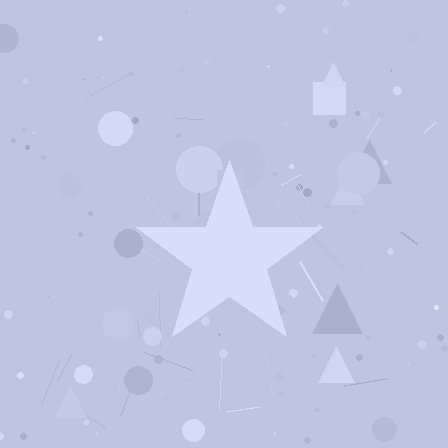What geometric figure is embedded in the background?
A star is embedded in the background.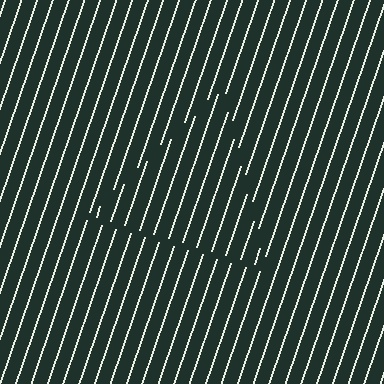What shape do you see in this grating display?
An illusory triangle. The interior of the shape contains the same grating, shifted by half a period — the contour is defined by the phase discontinuity where line-ends from the inner and outer gratings abut.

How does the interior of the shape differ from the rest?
The interior of the shape contains the same grating, shifted by half a period — the contour is defined by the phase discontinuity where line-ends from the inner and outer gratings abut.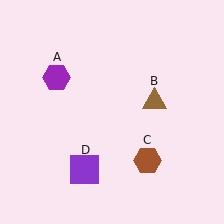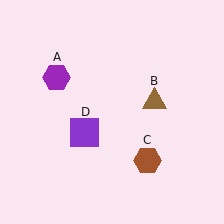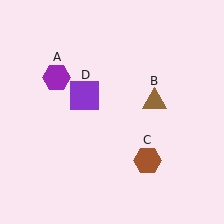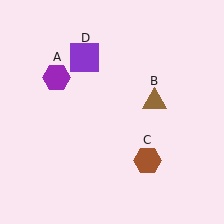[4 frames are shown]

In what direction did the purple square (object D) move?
The purple square (object D) moved up.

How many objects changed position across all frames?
1 object changed position: purple square (object D).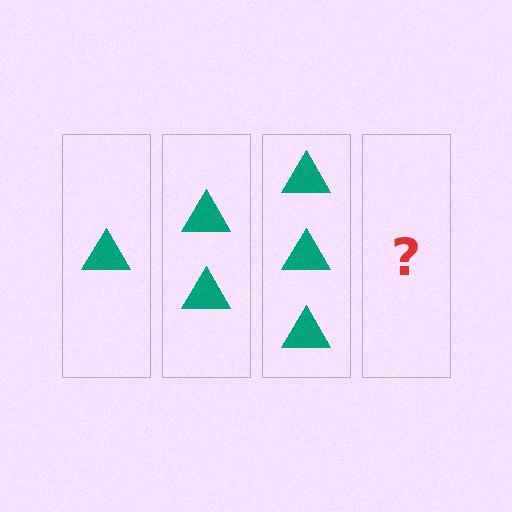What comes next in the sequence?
The next element should be 4 triangles.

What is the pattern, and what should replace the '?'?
The pattern is that each step adds one more triangle. The '?' should be 4 triangles.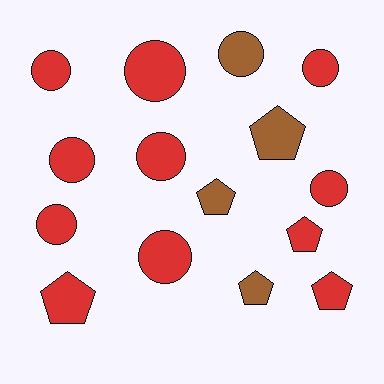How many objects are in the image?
There are 15 objects.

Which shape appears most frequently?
Circle, with 9 objects.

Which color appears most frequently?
Red, with 11 objects.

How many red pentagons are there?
There are 3 red pentagons.